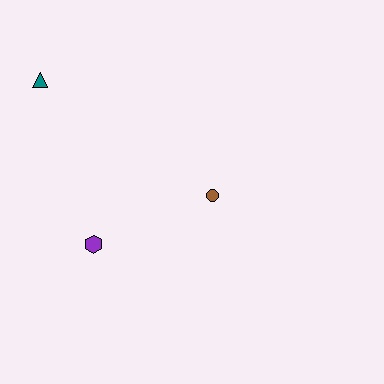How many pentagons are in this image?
There are no pentagons.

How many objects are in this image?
There are 3 objects.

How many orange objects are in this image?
There are no orange objects.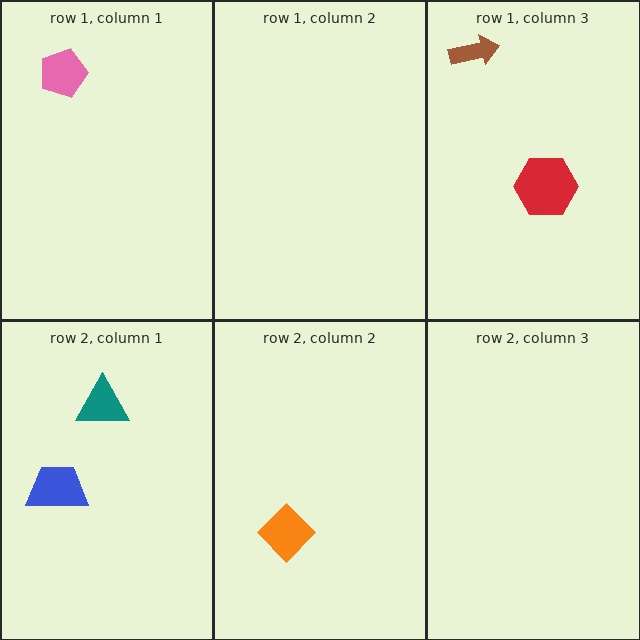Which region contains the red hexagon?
The row 1, column 3 region.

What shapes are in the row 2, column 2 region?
The orange diamond.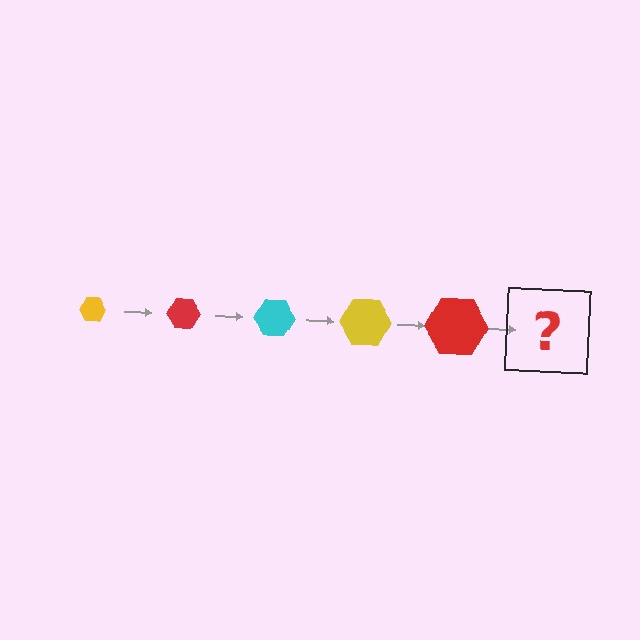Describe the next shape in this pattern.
It should be a cyan hexagon, larger than the previous one.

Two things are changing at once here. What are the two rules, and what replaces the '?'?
The two rules are that the hexagon grows larger each step and the color cycles through yellow, red, and cyan. The '?' should be a cyan hexagon, larger than the previous one.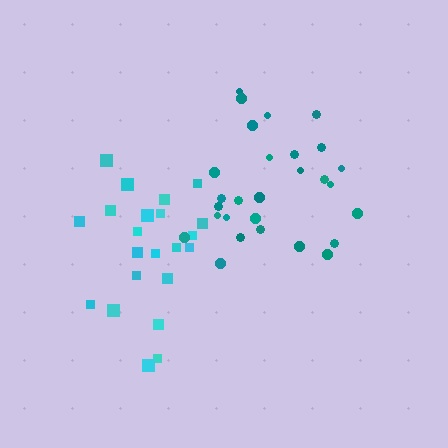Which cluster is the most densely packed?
Cyan.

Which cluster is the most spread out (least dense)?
Teal.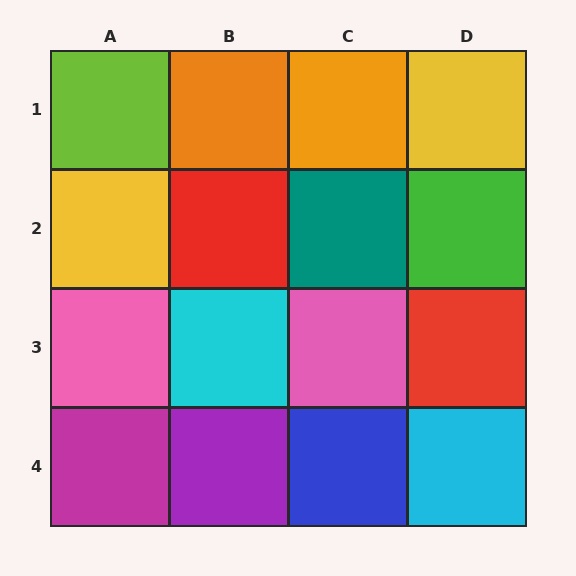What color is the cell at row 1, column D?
Yellow.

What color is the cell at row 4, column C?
Blue.